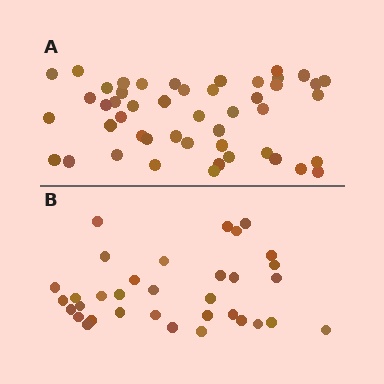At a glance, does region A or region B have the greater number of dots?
Region A (the top region) has more dots.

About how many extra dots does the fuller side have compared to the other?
Region A has approximately 15 more dots than region B.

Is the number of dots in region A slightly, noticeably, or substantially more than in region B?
Region A has noticeably more, but not dramatically so. The ratio is roughly 1.4 to 1.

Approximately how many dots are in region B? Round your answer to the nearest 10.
About 30 dots. (The exact count is 34, which rounds to 30.)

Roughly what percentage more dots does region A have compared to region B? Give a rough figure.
About 40% more.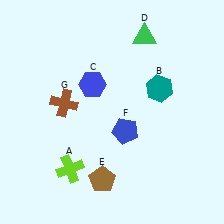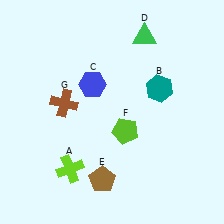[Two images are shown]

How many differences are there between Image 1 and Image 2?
There is 1 difference between the two images.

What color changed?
The pentagon (F) changed from blue in Image 1 to lime in Image 2.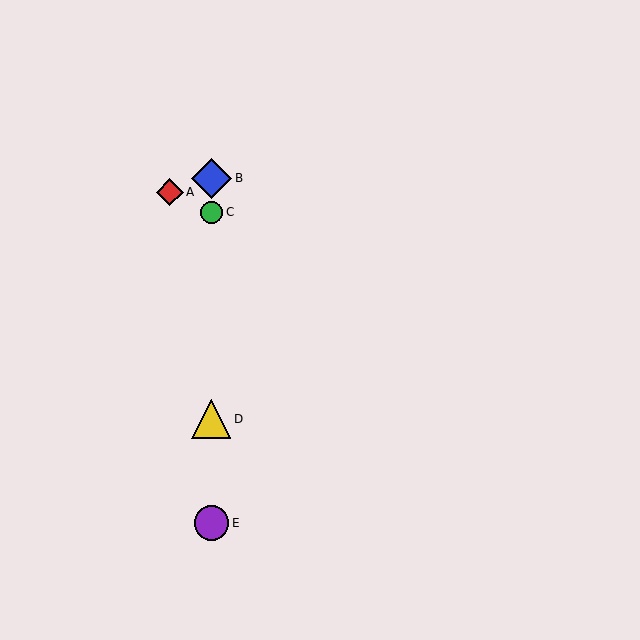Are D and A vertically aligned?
No, D is at x≈211 and A is at x≈170.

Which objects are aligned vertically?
Objects B, C, D, E are aligned vertically.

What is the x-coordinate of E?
Object E is at x≈211.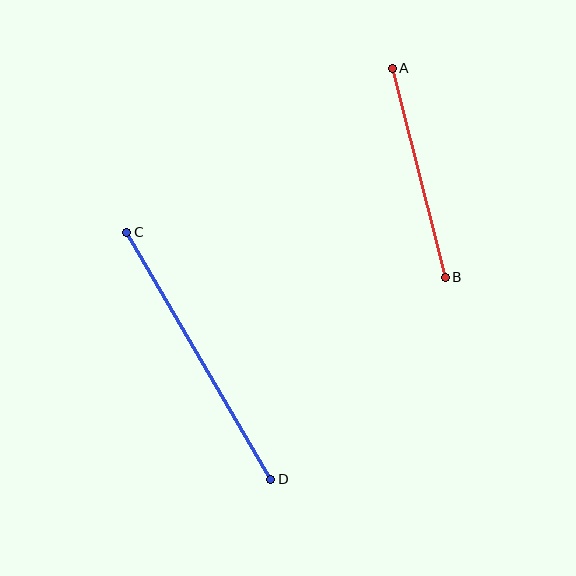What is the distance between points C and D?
The distance is approximately 286 pixels.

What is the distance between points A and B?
The distance is approximately 215 pixels.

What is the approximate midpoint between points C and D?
The midpoint is at approximately (199, 356) pixels.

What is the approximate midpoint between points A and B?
The midpoint is at approximately (419, 173) pixels.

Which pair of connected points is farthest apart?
Points C and D are farthest apart.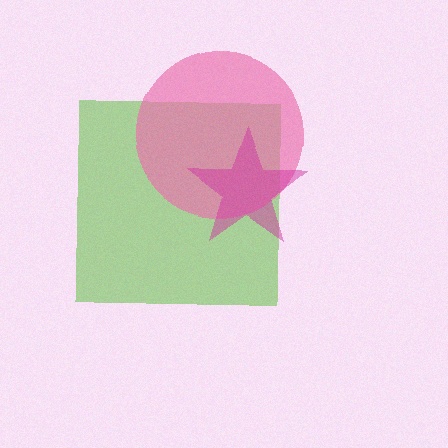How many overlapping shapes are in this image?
There are 3 overlapping shapes in the image.